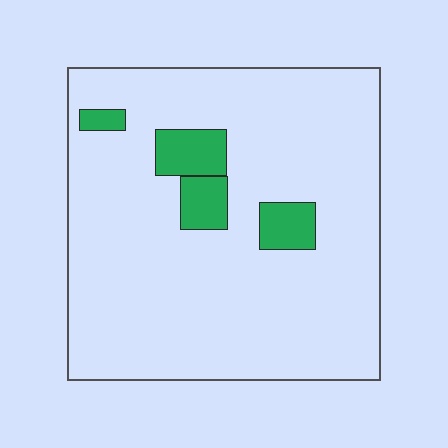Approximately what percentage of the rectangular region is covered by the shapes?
Approximately 10%.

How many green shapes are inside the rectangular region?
4.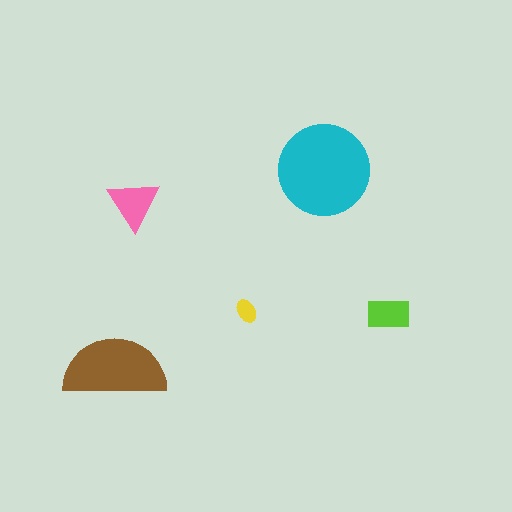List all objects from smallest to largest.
The yellow ellipse, the lime rectangle, the pink triangle, the brown semicircle, the cyan circle.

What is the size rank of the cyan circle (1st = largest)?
1st.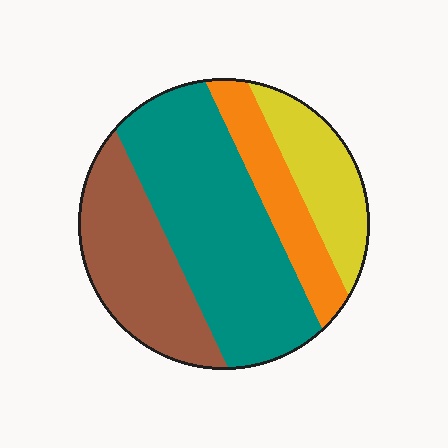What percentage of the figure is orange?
Orange covers roughly 15% of the figure.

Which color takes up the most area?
Teal, at roughly 45%.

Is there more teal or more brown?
Teal.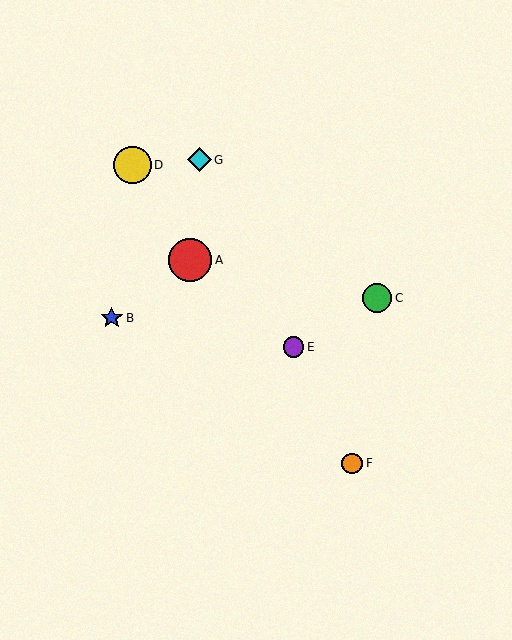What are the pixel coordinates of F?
Object F is at (352, 463).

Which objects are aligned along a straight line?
Objects E, F, G are aligned along a straight line.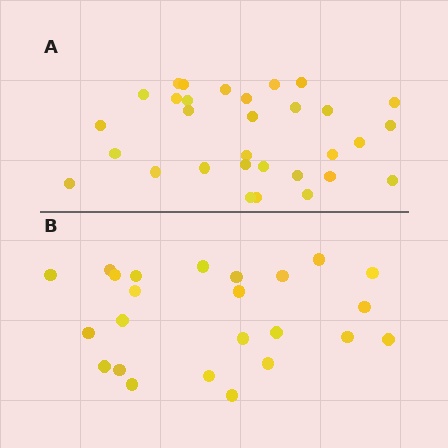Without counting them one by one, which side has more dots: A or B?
Region A (the top region) has more dots.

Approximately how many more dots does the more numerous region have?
Region A has roughly 8 or so more dots than region B.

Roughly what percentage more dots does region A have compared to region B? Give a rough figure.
About 30% more.